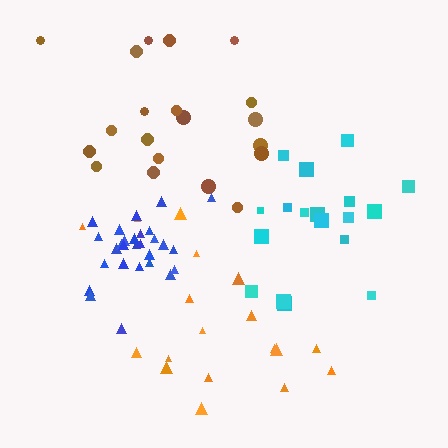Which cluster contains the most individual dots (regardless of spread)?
Blue (28).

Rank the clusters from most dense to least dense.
blue, cyan, orange, brown.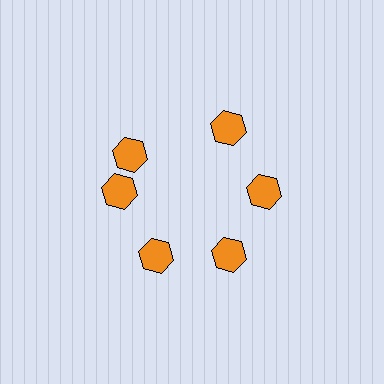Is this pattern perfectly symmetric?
No. The 6 orange hexagons are arranged in a ring, but one element near the 11 o'clock position is rotated out of alignment along the ring, breaking the 6-fold rotational symmetry.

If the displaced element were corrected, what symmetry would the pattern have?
It would have 6-fold rotational symmetry — the pattern would map onto itself every 60 degrees.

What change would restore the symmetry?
The symmetry would be restored by rotating it back into even spacing with its neighbors so that all 6 hexagons sit at equal angles and equal distance from the center.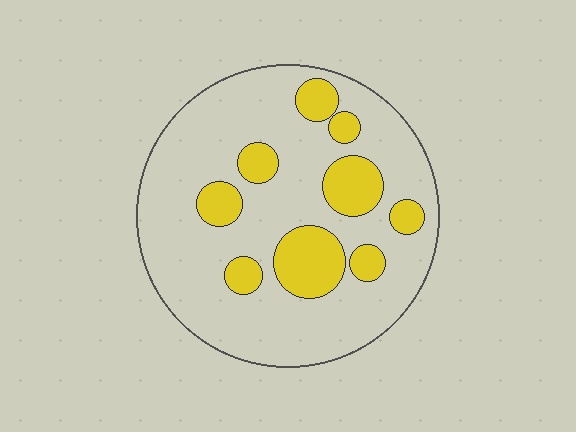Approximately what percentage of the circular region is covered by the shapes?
Approximately 20%.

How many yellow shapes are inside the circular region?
9.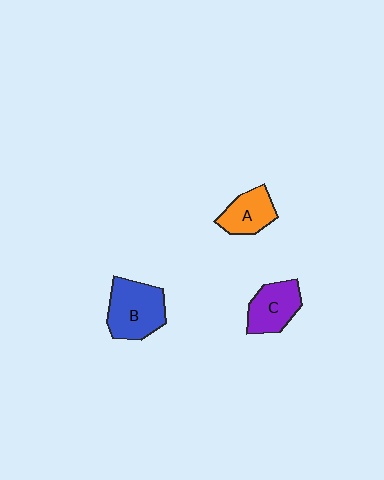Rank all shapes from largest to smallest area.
From largest to smallest: B (blue), C (purple), A (orange).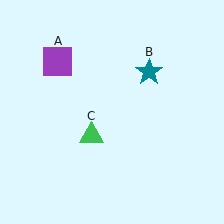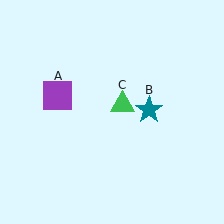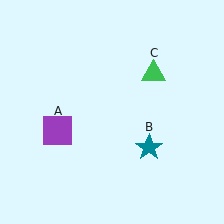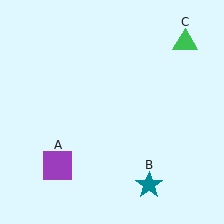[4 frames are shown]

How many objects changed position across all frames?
3 objects changed position: purple square (object A), teal star (object B), green triangle (object C).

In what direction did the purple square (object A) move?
The purple square (object A) moved down.